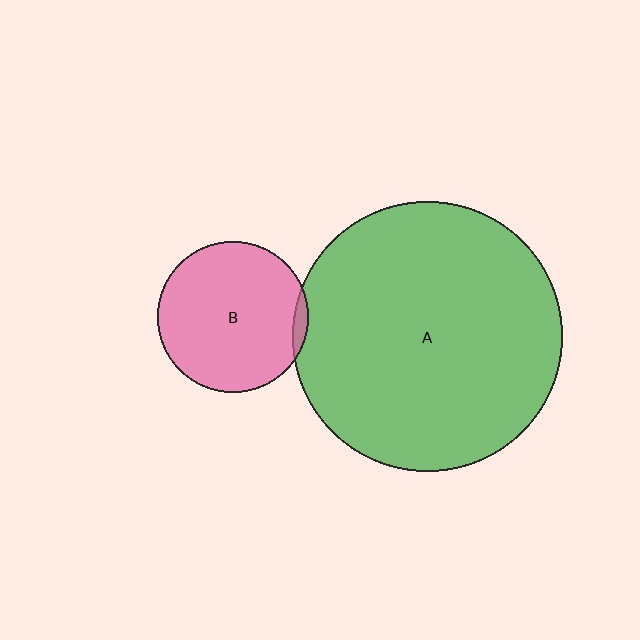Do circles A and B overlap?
Yes.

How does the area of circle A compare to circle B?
Approximately 3.2 times.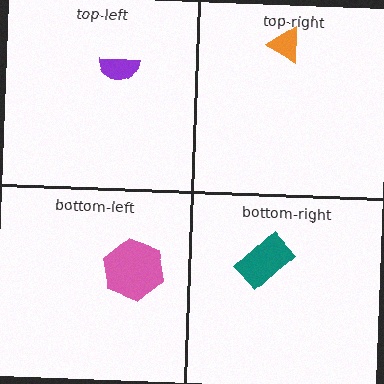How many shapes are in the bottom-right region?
1.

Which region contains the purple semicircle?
The top-left region.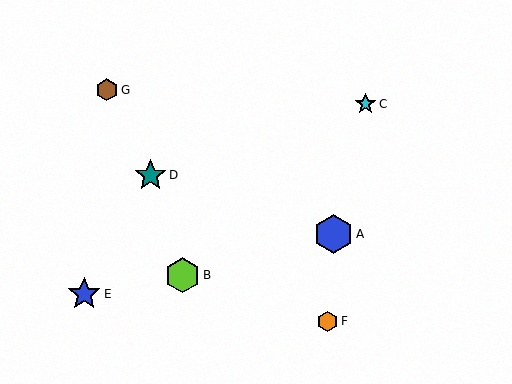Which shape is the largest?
The blue hexagon (labeled A) is the largest.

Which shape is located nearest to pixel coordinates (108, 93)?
The brown hexagon (labeled G) at (107, 90) is nearest to that location.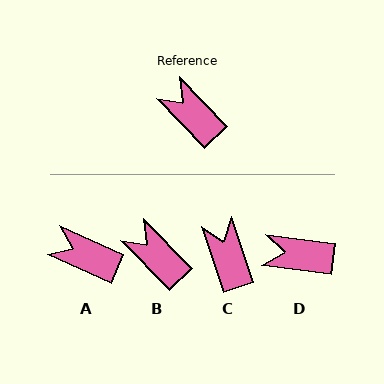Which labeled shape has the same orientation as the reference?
B.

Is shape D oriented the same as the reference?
No, it is off by about 39 degrees.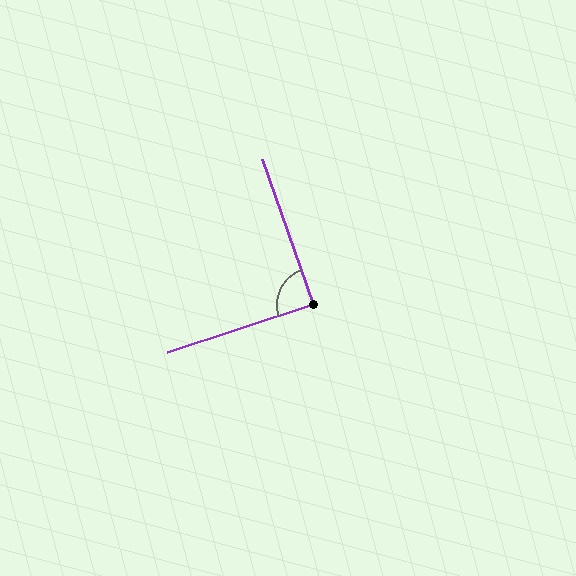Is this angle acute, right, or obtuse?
It is approximately a right angle.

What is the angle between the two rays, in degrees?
Approximately 88 degrees.